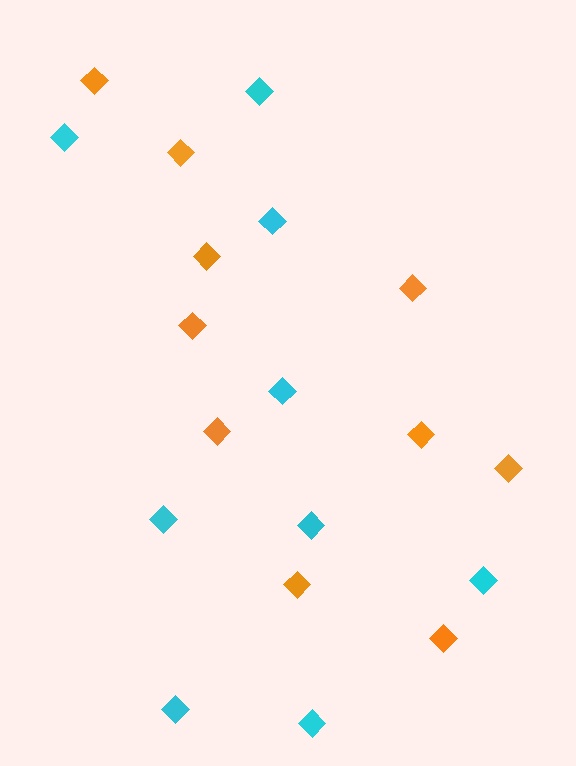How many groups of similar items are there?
There are 2 groups: one group of cyan diamonds (9) and one group of orange diamonds (10).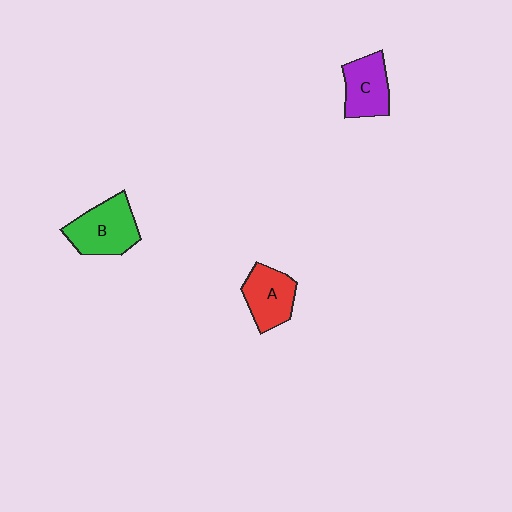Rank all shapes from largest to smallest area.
From largest to smallest: B (green), A (red), C (purple).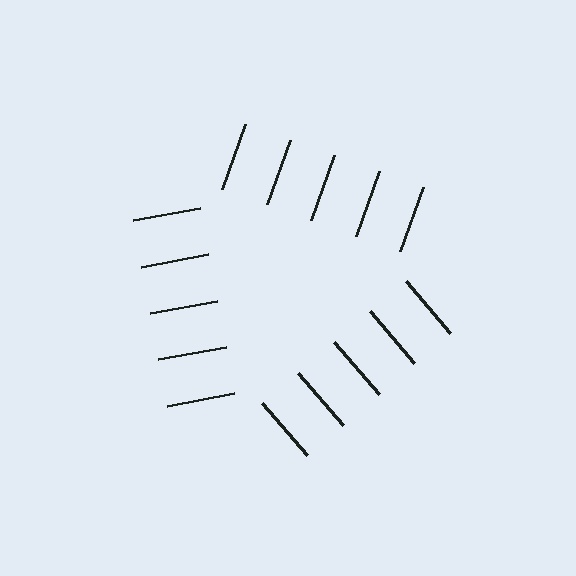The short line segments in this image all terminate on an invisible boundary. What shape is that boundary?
An illusory triangle — the line segments terminate on its edges but no continuous stroke is drawn.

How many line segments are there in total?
15 — 5 along each of the 3 edges.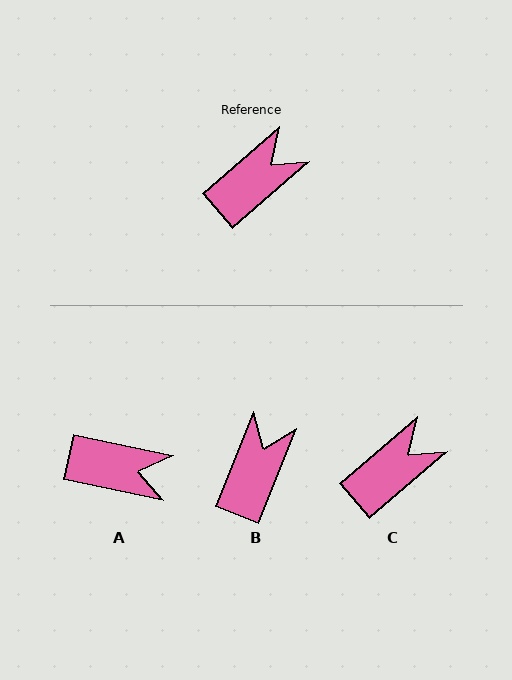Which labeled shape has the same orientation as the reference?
C.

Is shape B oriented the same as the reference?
No, it is off by about 27 degrees.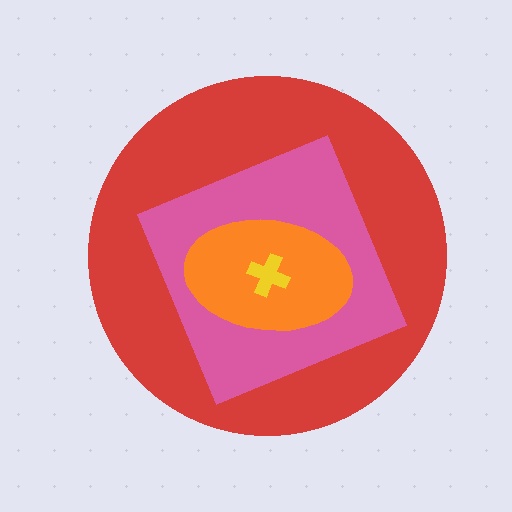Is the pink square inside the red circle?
Yes.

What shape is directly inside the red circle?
The pink square.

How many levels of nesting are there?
4.